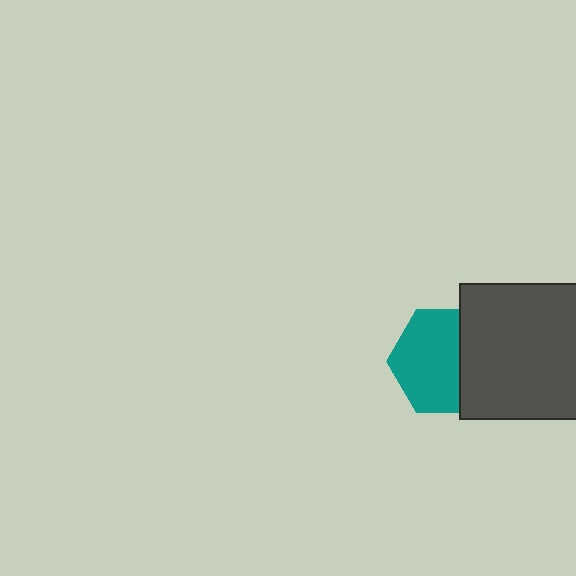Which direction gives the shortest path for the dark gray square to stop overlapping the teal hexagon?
Moving right gives the shortest separation.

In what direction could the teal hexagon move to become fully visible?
The teal hexagon could move left. That would shift it out from behind the dark gray square entirely.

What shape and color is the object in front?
The object in front is a dark gray square.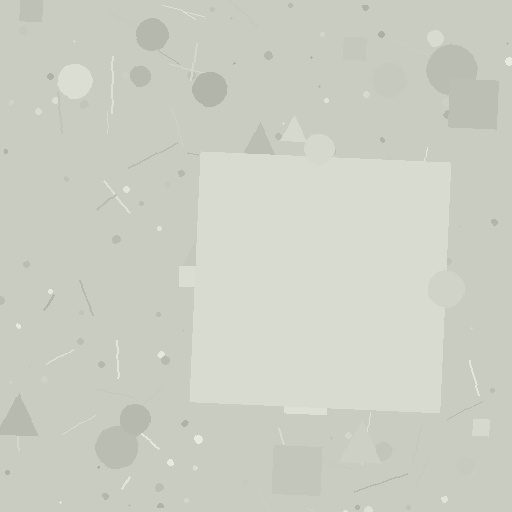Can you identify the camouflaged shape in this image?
The camouflaged shape is a square.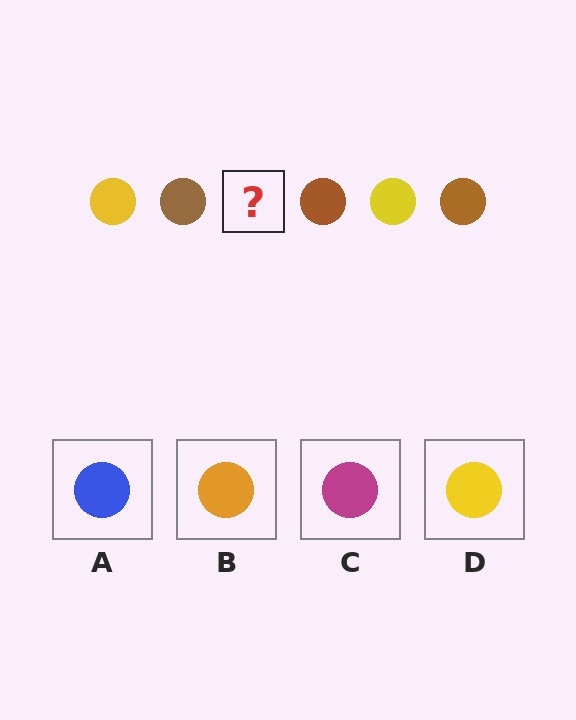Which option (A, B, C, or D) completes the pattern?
D.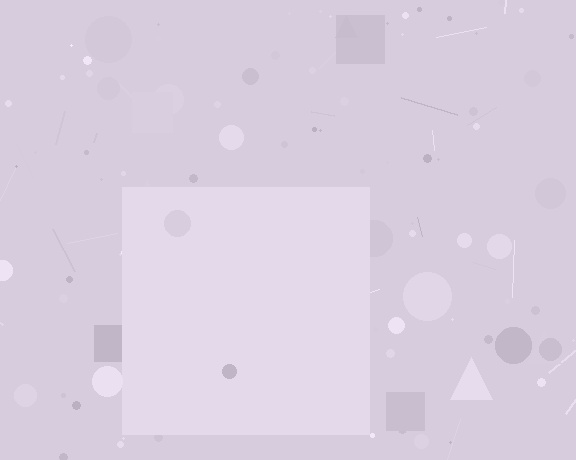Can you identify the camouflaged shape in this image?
The camouflaged shape is a square.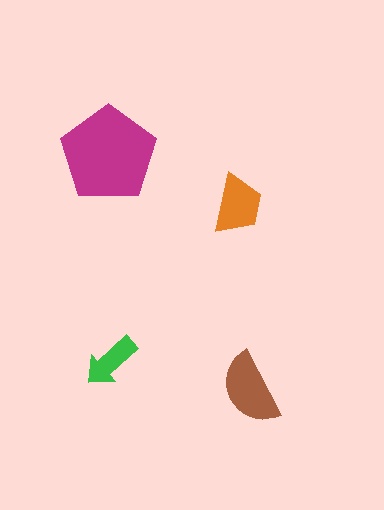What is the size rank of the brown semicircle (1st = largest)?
2nd.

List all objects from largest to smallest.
The magenta pentagon, the brown semicircle, the orange trapezoid, the green arrow.